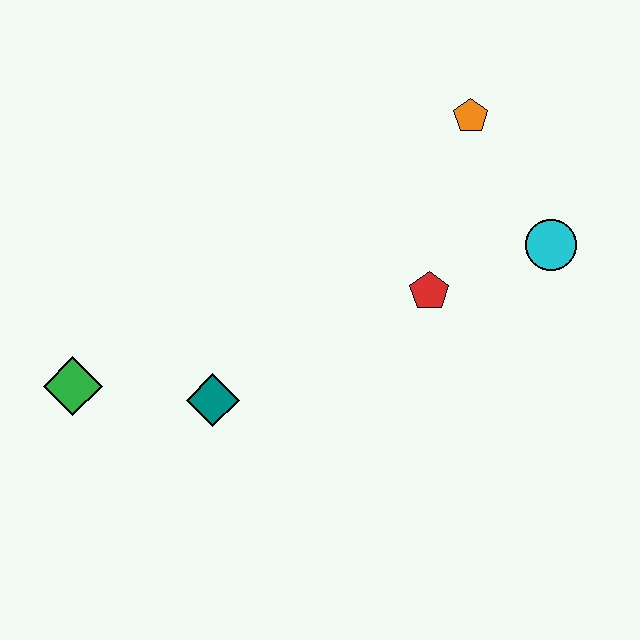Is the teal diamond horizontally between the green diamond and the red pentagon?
Yes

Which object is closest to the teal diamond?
The green diamond is closest to the teal diamond.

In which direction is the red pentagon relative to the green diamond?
The red pentagon is to the right of the green diamond.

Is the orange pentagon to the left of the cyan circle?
Yes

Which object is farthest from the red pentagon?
The green diamond is farthest from the red pentagon.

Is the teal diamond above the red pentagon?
No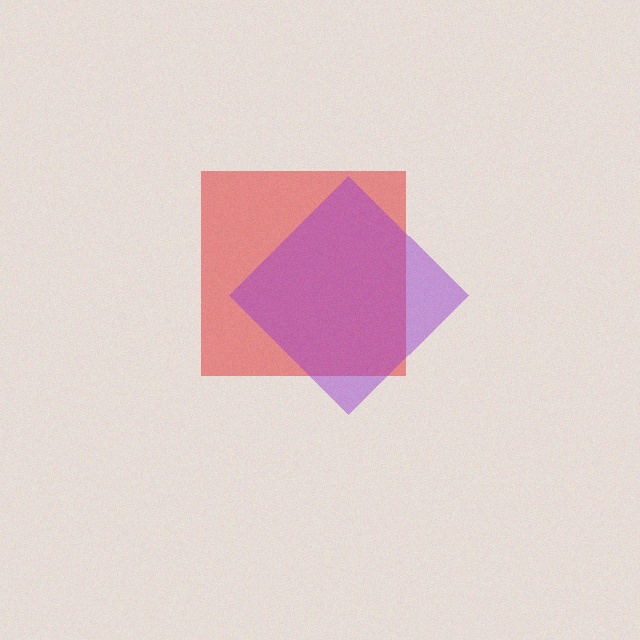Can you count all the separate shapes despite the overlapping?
Yes, there are 2 separate shapes.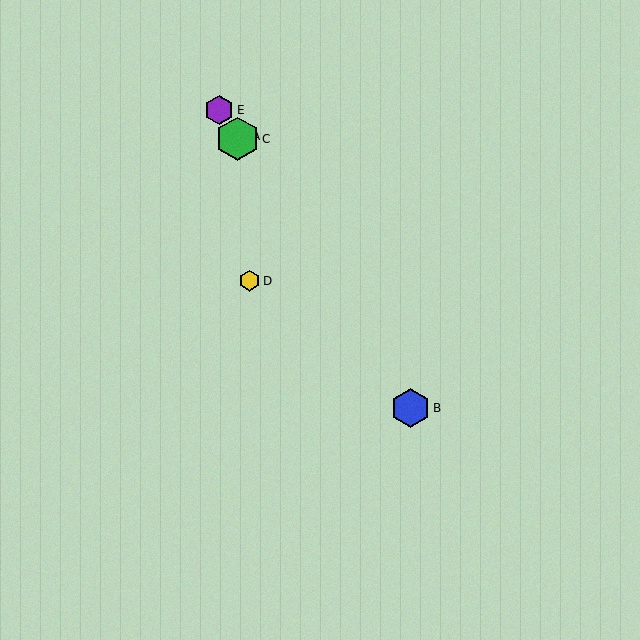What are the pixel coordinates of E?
Object E is at (219, 110).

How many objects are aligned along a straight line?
4 objects (A, B, C, E) are aligned along a straight line.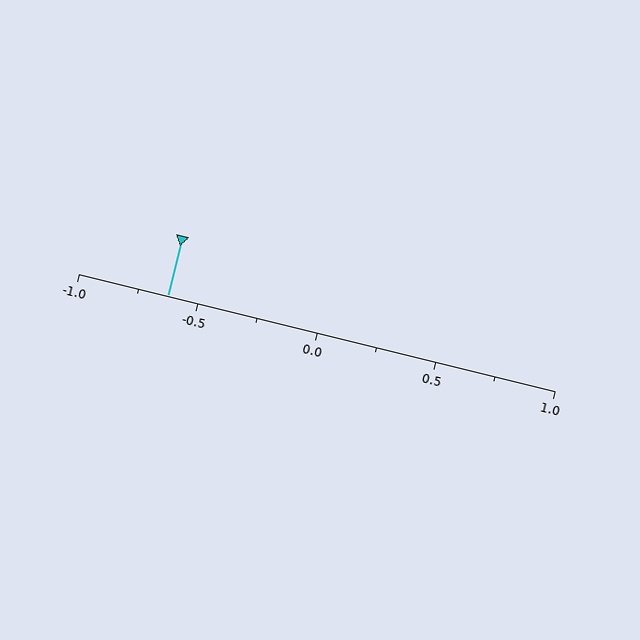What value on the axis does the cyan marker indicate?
The marker indicates approximately -0.62.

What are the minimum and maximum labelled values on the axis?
The axis runs from -1.0 to 1.0.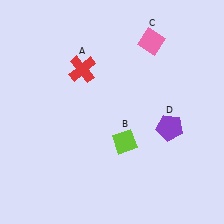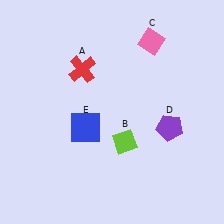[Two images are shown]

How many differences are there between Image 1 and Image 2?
There is 1 difference between the two images.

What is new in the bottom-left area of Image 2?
A blue square (E) was added in the bottom-left area of Image 2.